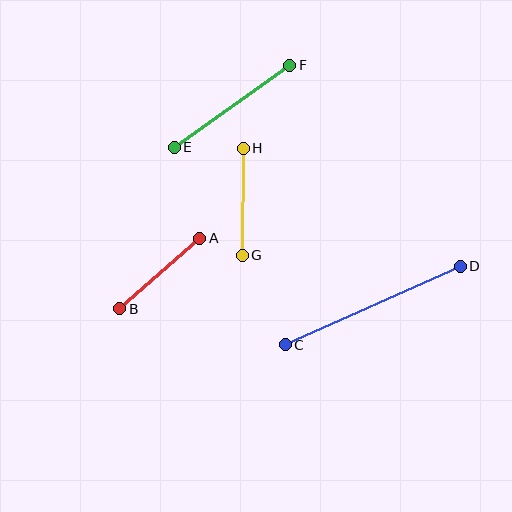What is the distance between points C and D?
The distance is approximately 192 pixels.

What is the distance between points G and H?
The distance is approximately 107 pixels.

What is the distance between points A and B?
The distance is approximately 106 pixels.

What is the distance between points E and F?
The distance is approximately 142 pixels.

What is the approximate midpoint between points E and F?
The midpoint is at approximately (232, 106) pixels.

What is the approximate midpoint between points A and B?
The midpoint is at approximately (160, 274) pixels.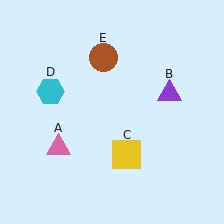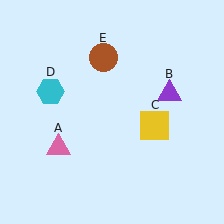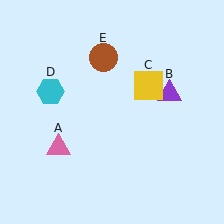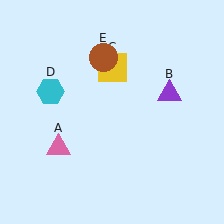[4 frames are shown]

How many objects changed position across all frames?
1 object changed position: yellow square (object C).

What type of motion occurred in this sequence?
The yellow square (object C) rotated counterclockwise around the center of the scene.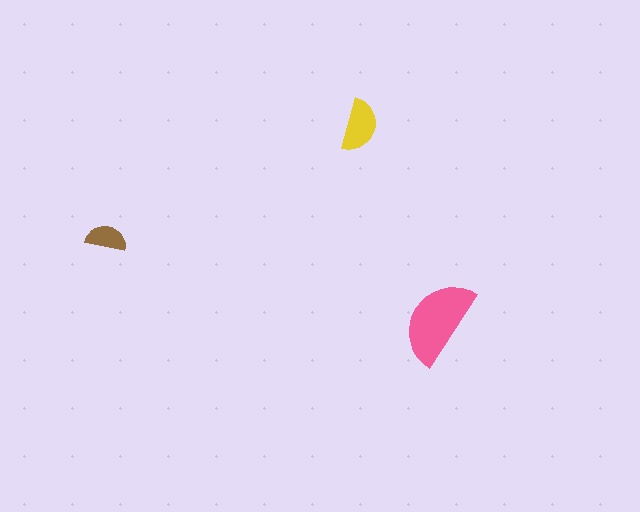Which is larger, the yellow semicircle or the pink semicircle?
The pink one.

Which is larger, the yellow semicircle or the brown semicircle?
The yellow one.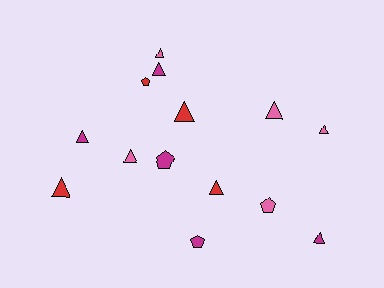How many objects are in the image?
There are 14 objects.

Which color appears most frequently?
Pink, with 5 objects.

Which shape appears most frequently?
Triangle, with 10 objects.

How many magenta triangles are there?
There are 3 magenta triangles.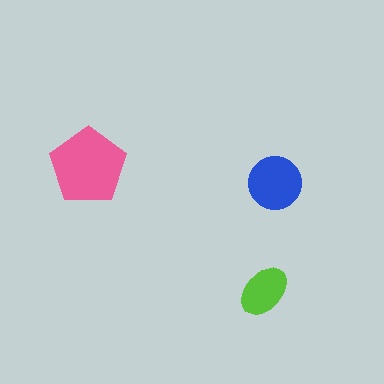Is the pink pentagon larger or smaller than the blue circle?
Larger.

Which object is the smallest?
The lime ellipse.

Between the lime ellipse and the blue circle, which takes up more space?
The blue circle.